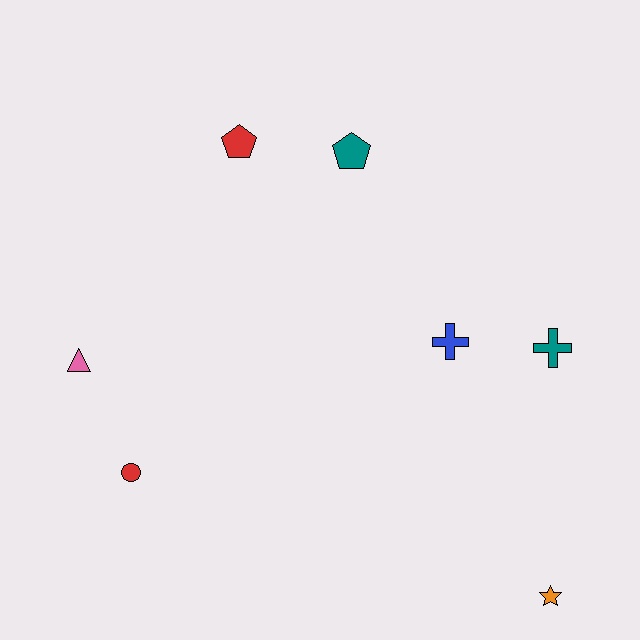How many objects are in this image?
There are 7 objects.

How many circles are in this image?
There is 1 circle.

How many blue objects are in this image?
There is 1 blue object.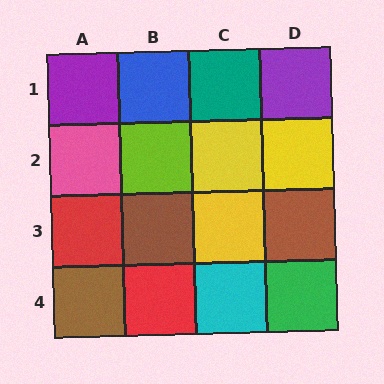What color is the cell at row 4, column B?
Red.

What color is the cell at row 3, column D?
Brown.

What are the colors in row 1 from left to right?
Purple, blue, teal, purple.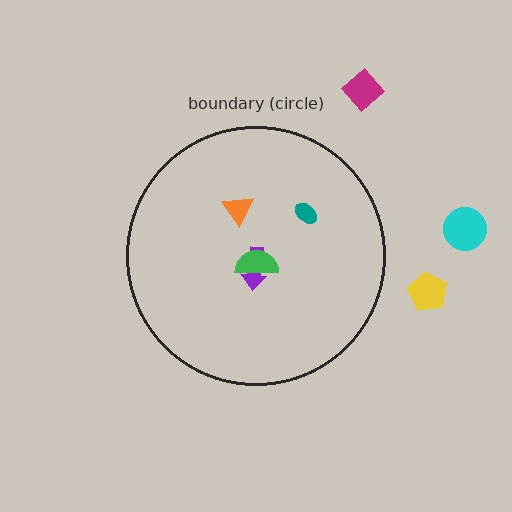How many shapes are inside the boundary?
4 inside, 3 outside.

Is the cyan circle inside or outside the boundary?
Outside.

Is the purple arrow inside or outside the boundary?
Inside.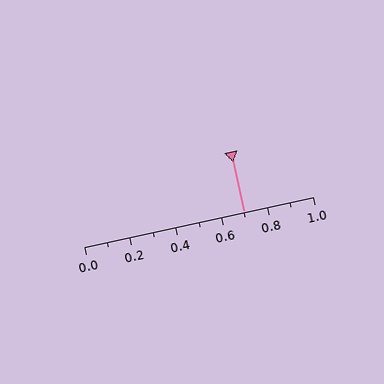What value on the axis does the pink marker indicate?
The marker indicates approximately 0.7.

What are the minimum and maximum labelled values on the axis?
The axis runs from 0.0 to 1.0.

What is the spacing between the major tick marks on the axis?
The major ticks are spaced 0.2 apart.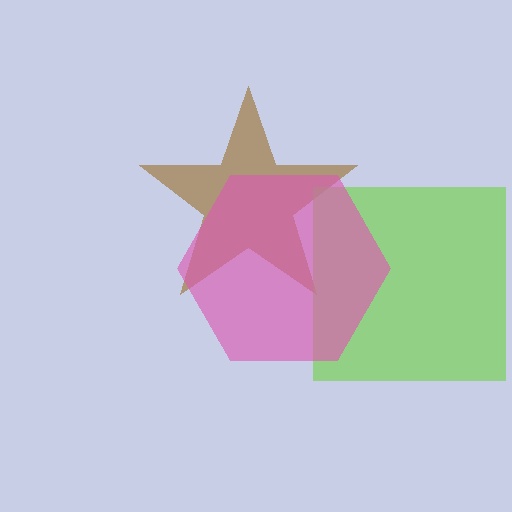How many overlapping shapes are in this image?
There are 3 overlapping shapes in the image.